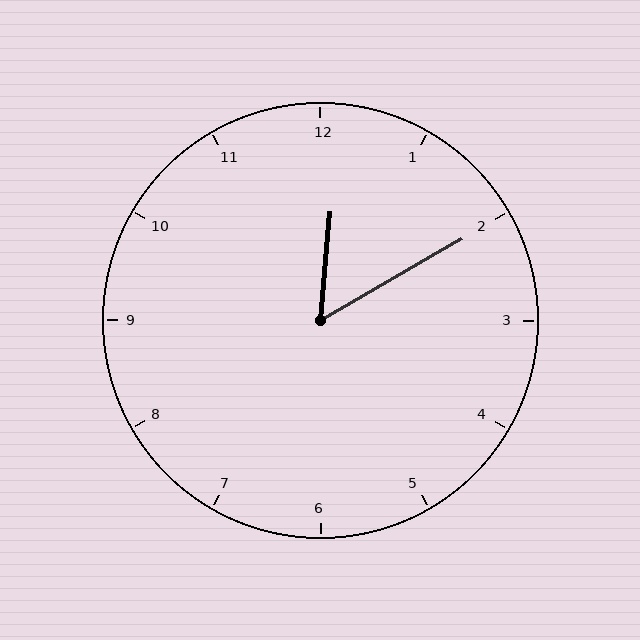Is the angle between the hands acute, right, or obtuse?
It is acute.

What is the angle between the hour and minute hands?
Approximately 55 degrees.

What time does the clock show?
12:10.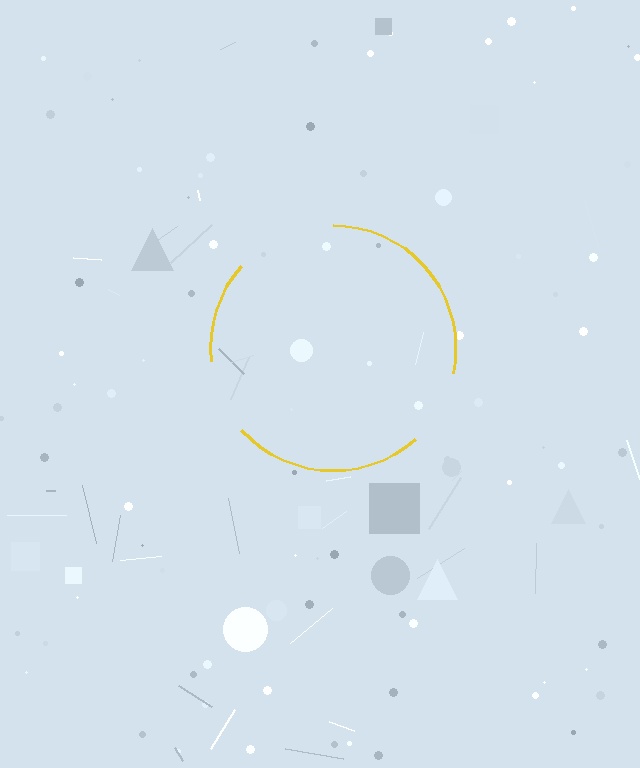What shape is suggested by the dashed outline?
The dashed outline suggests a circle.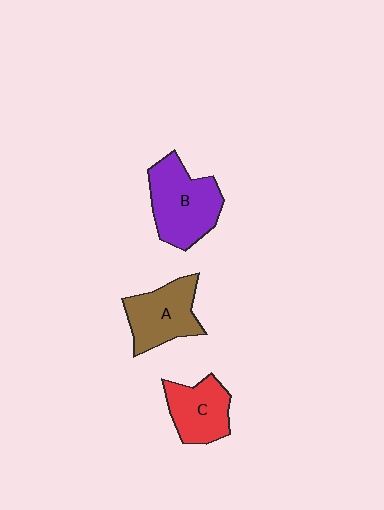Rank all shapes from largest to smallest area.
From largest to smallest: B (purple), A (brown), C (red).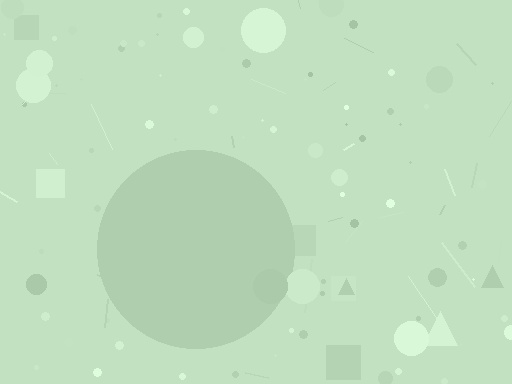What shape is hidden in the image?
A circle is hidden in the image.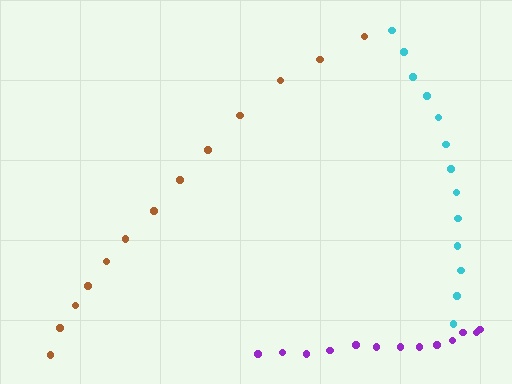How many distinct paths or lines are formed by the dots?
There are 3 distinct paths.